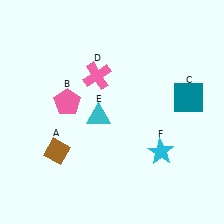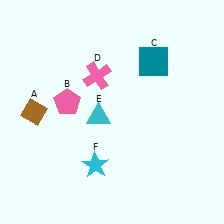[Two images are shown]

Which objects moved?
The objects that moved are: the brown diamond (A), the teal square (C), the cyan star (F).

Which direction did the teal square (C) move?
The teal square (C) moved up.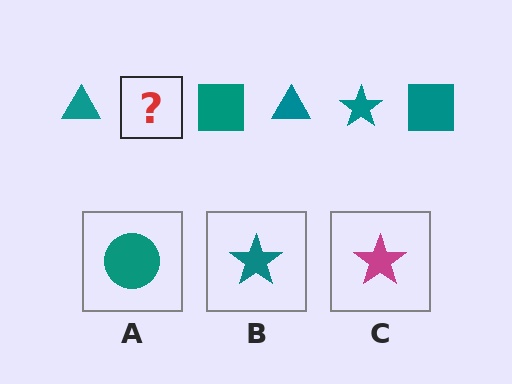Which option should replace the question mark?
Option B.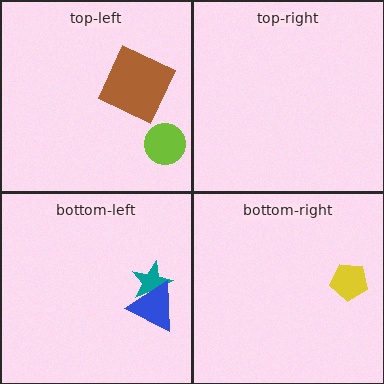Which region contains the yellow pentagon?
The bottom-right region.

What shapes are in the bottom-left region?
The teal star, the blue triangle.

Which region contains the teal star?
The bottom-left region.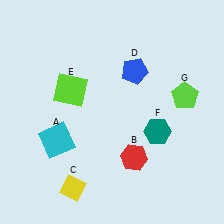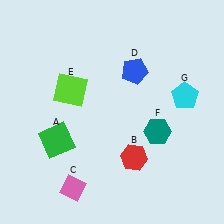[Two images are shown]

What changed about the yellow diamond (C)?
In Image 1, C is yellow. In Image 2, it changed to pink.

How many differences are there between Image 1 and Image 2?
There are 3 differences between the two images.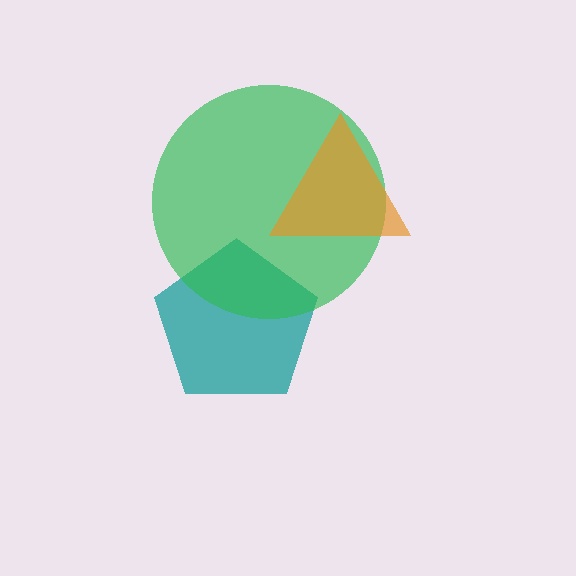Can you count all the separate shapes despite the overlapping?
Yes, there are 3 separate shapes.